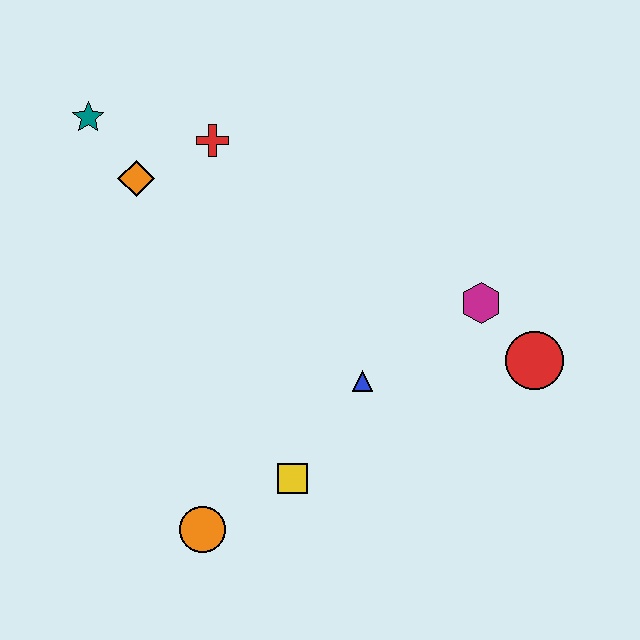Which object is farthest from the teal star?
The red circle is farthest from the teal star.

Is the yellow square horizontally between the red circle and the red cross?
Yes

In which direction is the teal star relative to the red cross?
The teal star is to the left of the red cross.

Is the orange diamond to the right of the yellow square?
No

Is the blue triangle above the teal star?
No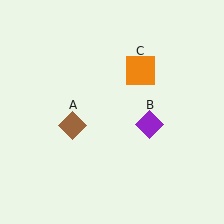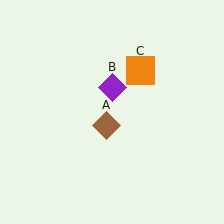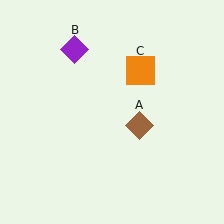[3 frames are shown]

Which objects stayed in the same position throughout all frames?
Orange square (object C) remained stationary.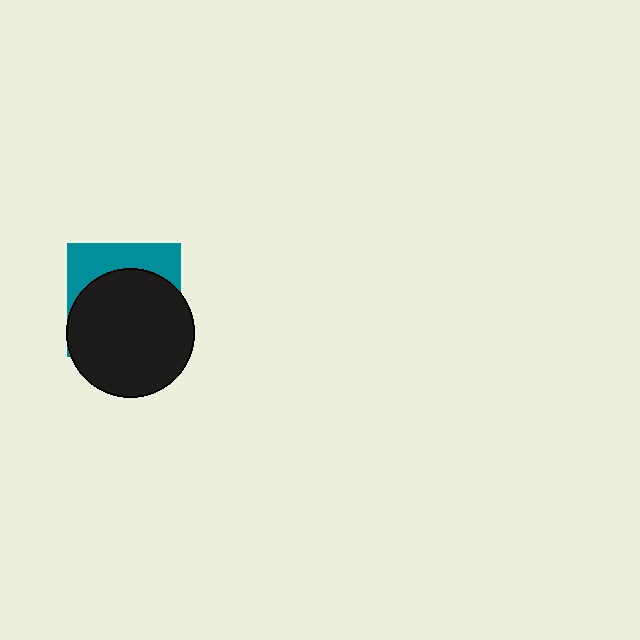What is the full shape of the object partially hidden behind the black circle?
The partially hidden object is a teal square.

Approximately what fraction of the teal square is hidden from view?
Roughly 69% of the teal square is hidden behind the black circle.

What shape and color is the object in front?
The object in front is a black circle.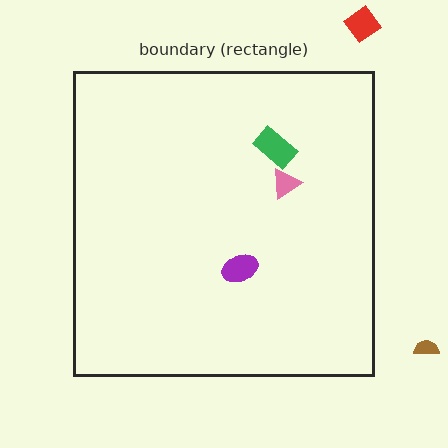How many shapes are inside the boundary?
3 inside, 2 outside.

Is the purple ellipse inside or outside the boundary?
Inside.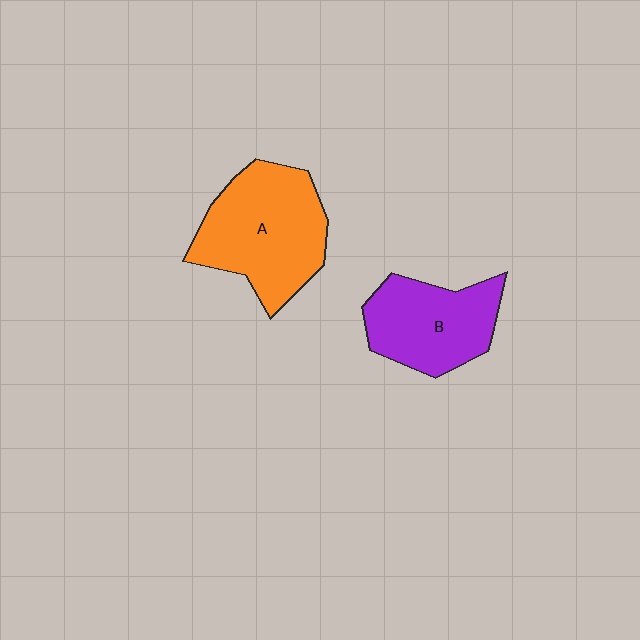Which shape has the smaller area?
Shape B (purple).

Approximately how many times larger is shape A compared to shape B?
Approximately 1.3 times.